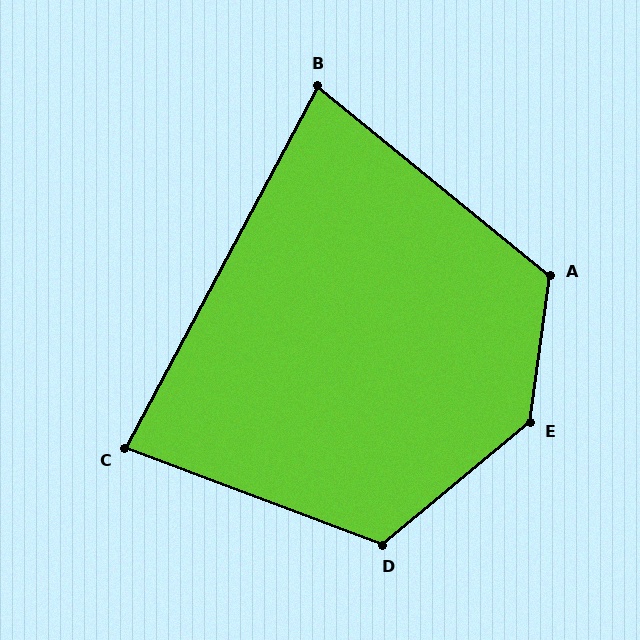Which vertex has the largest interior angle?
E, at approximately 137 degrees.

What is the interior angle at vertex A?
Approximately 122 degrees (obtuse).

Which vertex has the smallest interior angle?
B, at approximately 79 degrees.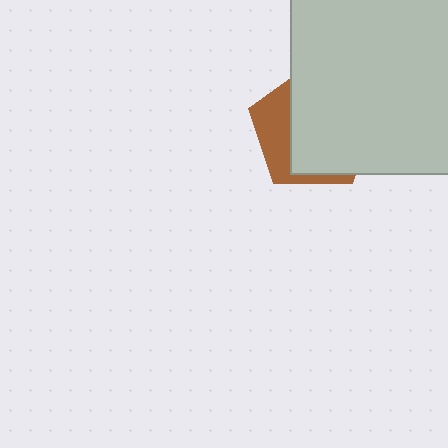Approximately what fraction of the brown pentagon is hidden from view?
Roughly 69% of the brown pentagon is hidden behind the light gray square.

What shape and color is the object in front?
The object in front is a light gray square.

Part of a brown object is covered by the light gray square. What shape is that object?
It is a pentagon.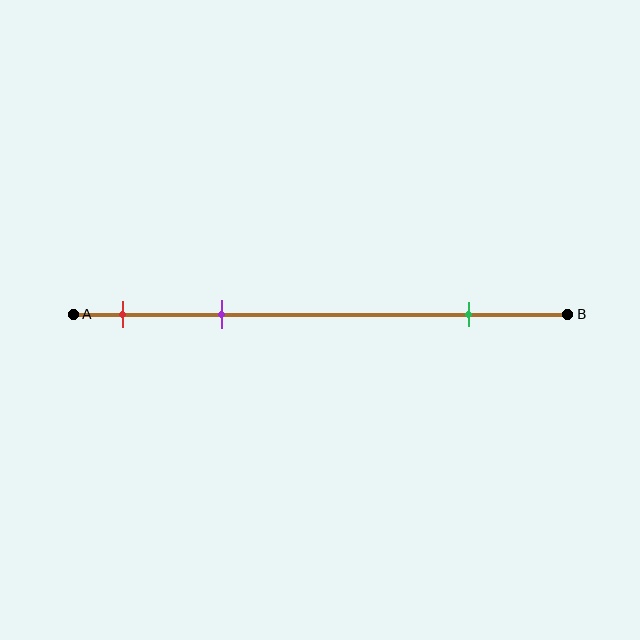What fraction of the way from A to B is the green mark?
The green mark is approximately 80% (0.8) of the way from A to B.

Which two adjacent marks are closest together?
The red and purple marks are the closest adjacent pair.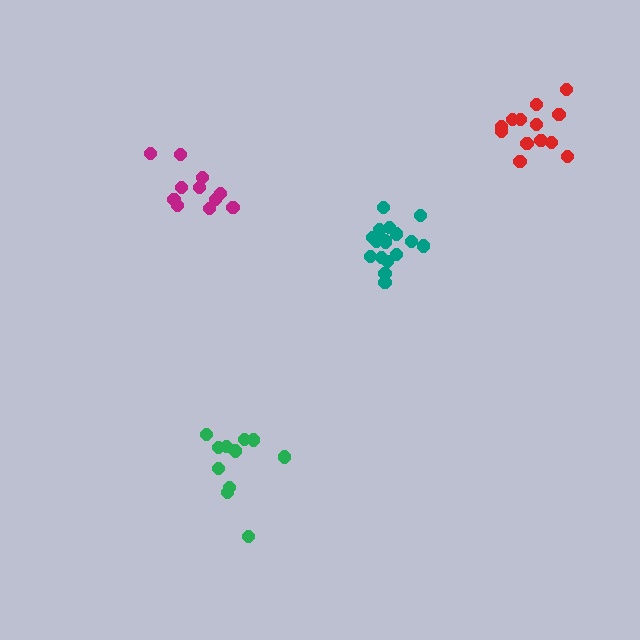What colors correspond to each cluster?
The clusters are colored: magenta, teal, green, red.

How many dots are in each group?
Group 1: 11 dots, Group 2: 17 dots, Group 3: 11 dots, Group 4: 13 dots (52 total).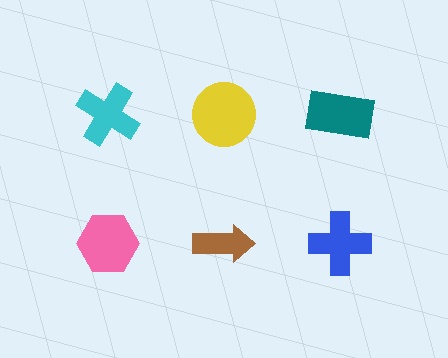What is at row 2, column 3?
A blue cross.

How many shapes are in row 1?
3 shapes.